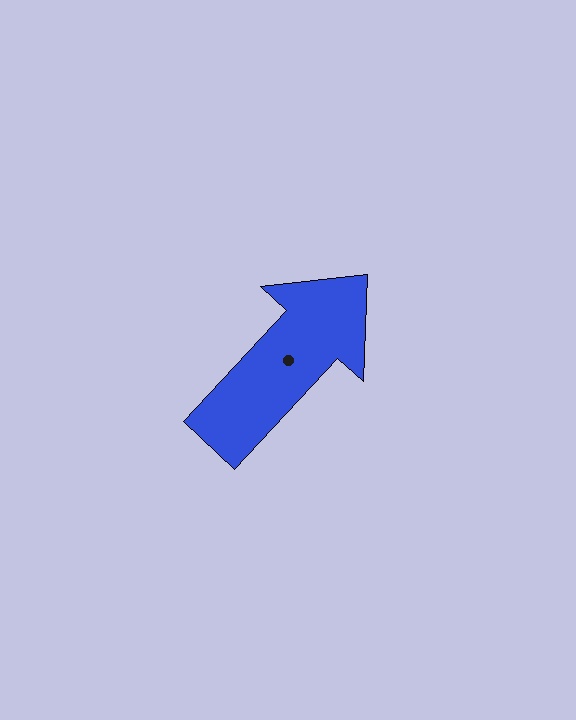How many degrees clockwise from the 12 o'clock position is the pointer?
Approximately 43 degrees.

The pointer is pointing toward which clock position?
Roughly 1 o'clock.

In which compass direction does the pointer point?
Northeast.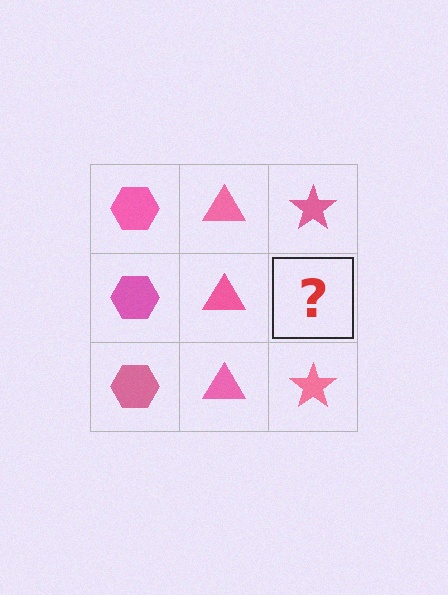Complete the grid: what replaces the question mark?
The question mark should be replaced with a pink star.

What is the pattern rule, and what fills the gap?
The rule is that each column has a consistent shape. The gap should be filled with a pink star.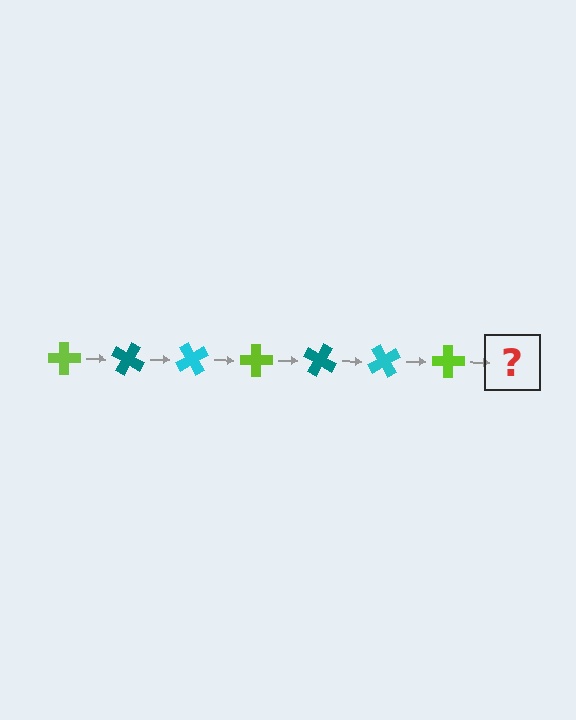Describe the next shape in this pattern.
It should be a teal cross, rotated 210 degrees from the start.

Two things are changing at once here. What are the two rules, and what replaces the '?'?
The two rules are that it rotates 30 degrees each step and the color cycles through lime, teal, and cyan. The '?' should be a teal cross, rotated 210 degrees from the start.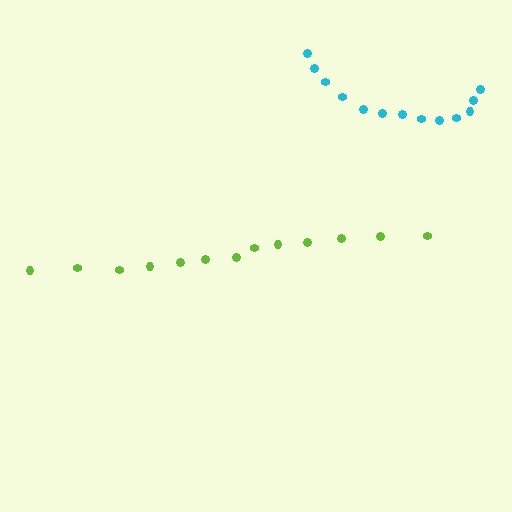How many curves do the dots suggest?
There are 2 distinct paths.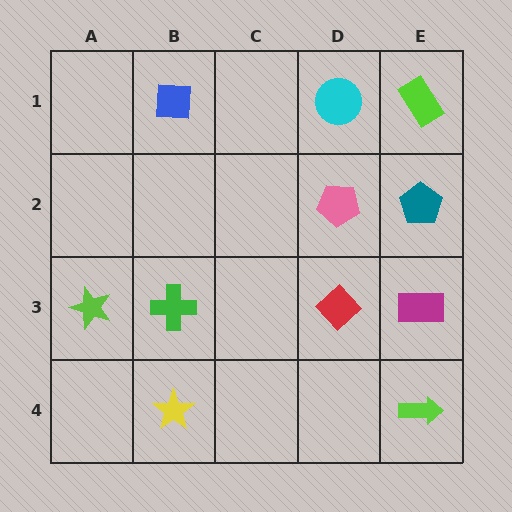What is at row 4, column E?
A lime arrow.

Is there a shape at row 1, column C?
No, that cell is empty.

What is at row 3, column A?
A lime star.